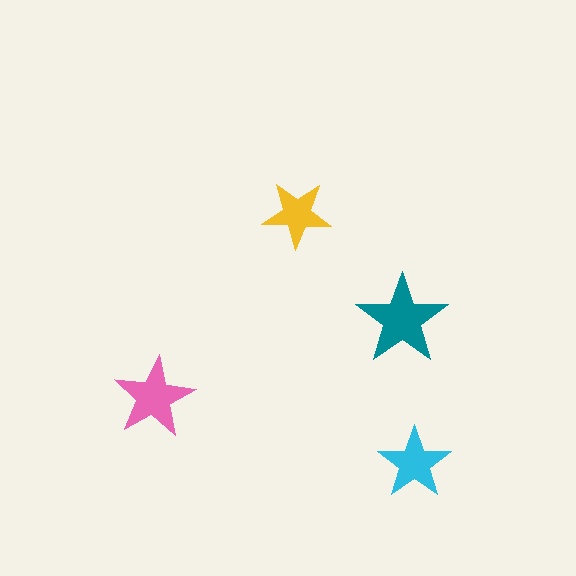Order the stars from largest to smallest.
the teal one, the pink one, the cyan one, the yellow one.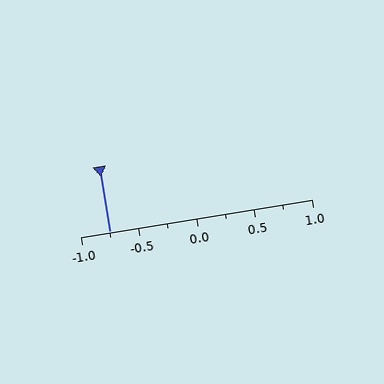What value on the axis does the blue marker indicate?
The marker indicates approximately -0.75.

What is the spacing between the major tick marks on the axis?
The major ticks are spaced 0.5 apart.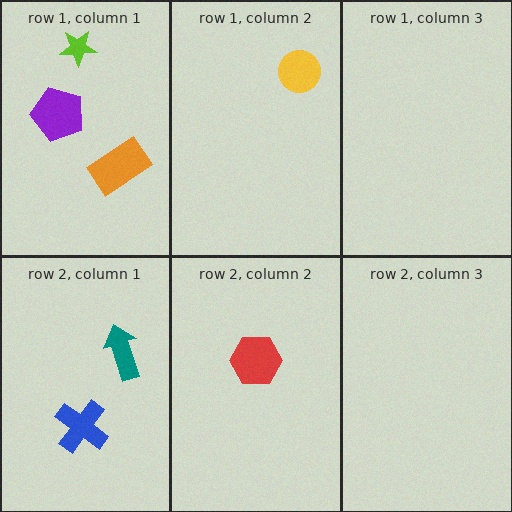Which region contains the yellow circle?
The row 1, column 2 region.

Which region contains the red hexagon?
The row 2, column 2 region.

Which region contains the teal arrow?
The row 2, column 1 region.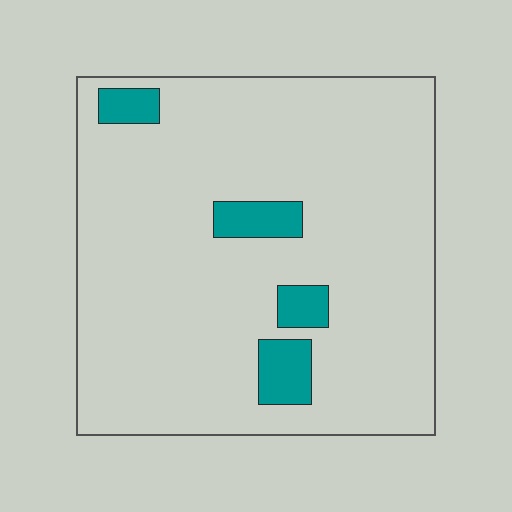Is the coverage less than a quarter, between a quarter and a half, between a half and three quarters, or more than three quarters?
Less than a quarter.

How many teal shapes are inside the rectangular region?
4.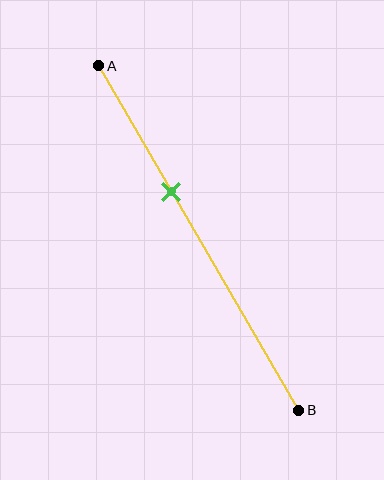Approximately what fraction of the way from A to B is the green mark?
The green mark is approximately 35% of the way from A to B.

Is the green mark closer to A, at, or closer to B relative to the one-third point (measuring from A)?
The green mark is closer to point B than the one-third point of segment AB.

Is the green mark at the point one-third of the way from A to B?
No, the mark is at about 35% from A, not at the 33% one-third point.